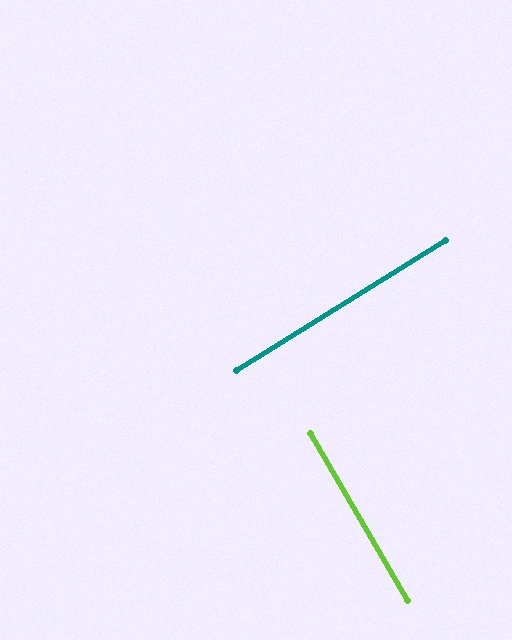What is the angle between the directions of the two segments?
Approximately 89 degrees.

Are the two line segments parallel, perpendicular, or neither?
Perpendicular — they meet at approximately 89°.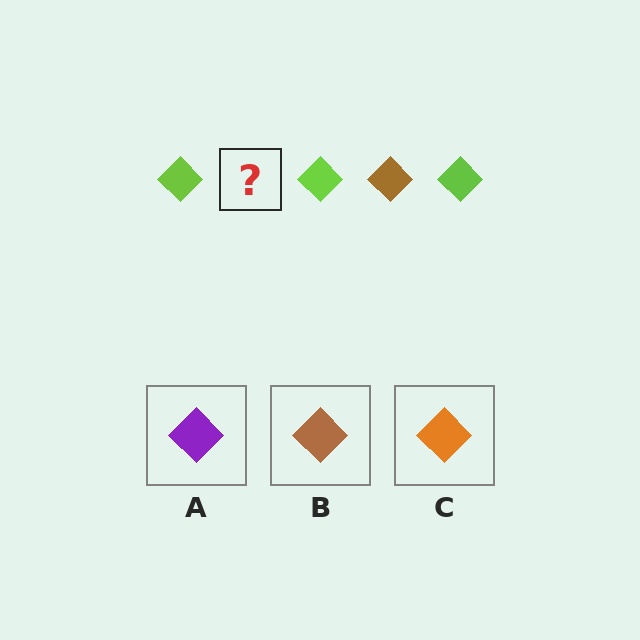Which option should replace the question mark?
Option B.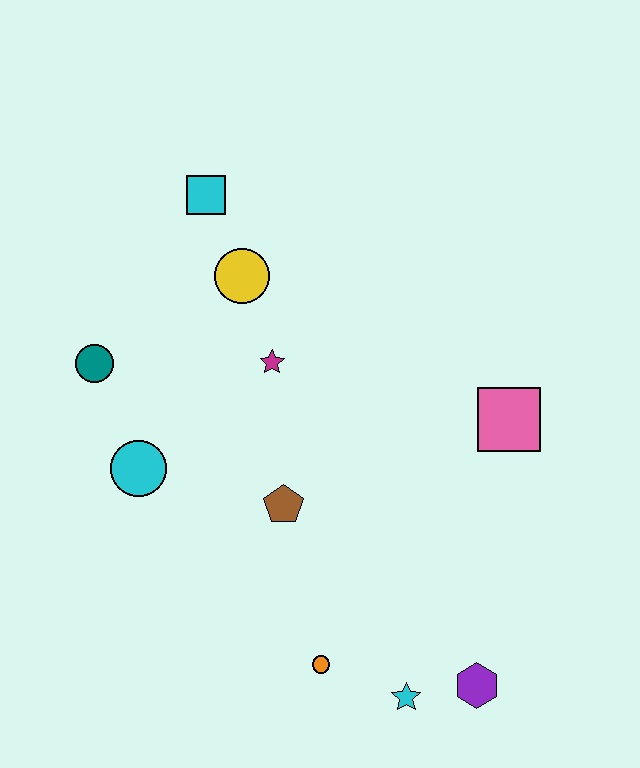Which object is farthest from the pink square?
The teal circle is farthest from the pink square.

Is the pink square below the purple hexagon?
No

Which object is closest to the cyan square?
The yellow circle is closest to the cyan square.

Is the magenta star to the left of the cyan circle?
No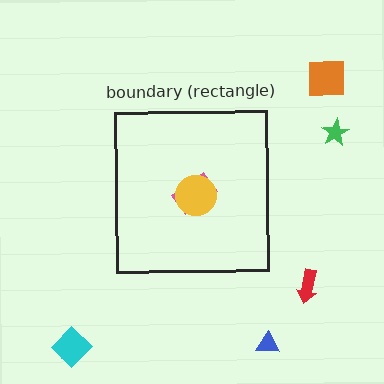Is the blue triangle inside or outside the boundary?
Outside.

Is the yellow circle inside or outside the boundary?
Inside.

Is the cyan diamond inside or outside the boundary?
Outside.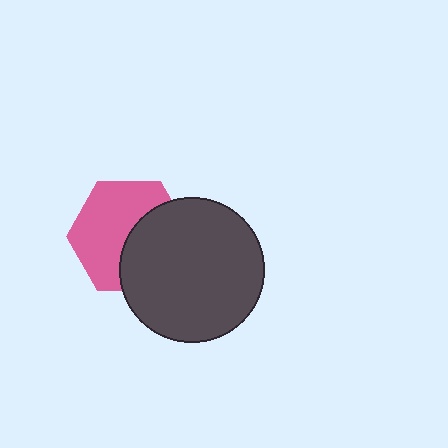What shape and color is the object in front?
The object in front is a dark gray circle.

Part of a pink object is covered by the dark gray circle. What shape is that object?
It is a hexagon.